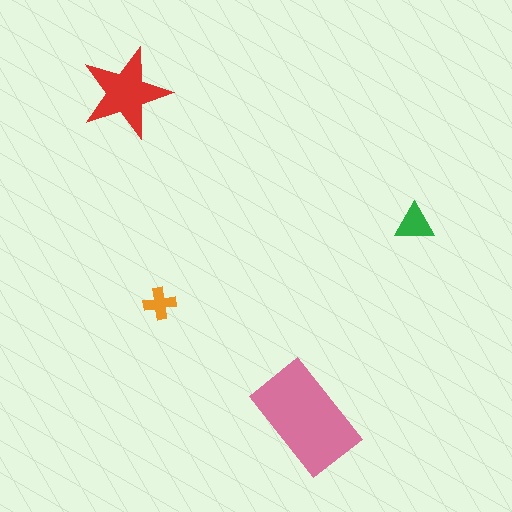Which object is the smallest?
The orange cross.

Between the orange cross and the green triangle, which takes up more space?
The green triangle.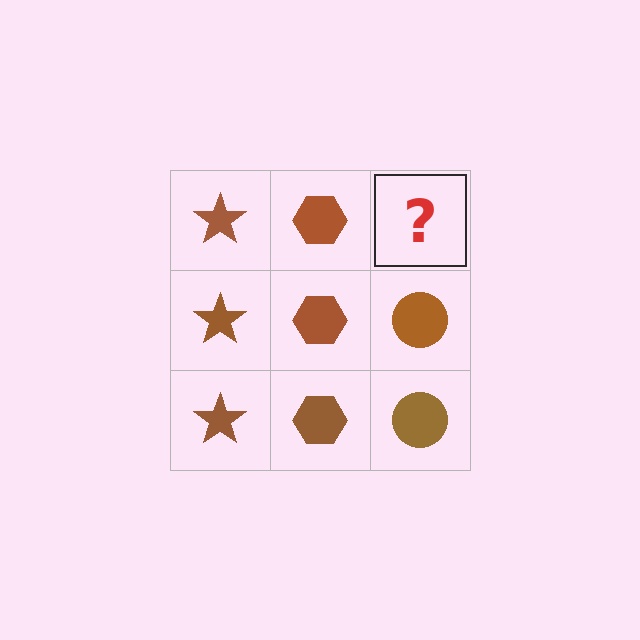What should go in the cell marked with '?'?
The missing cell should contain a brown circle.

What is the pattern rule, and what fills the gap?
The rule is that each column has a consistent shape. The gap should be filled with a brown circle.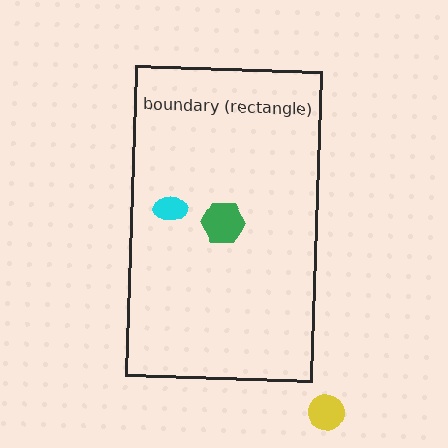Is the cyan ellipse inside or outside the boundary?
Inside.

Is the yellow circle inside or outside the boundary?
Outside.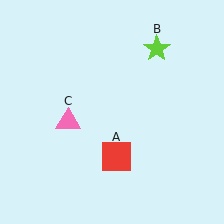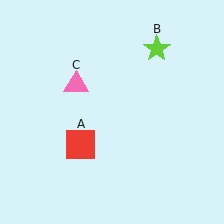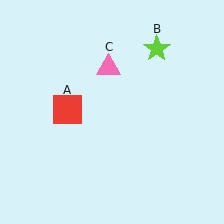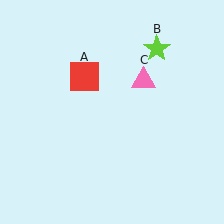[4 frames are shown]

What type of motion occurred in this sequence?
The red square (object A), pink triangle (object C) rotated clockwise around the center of the scene.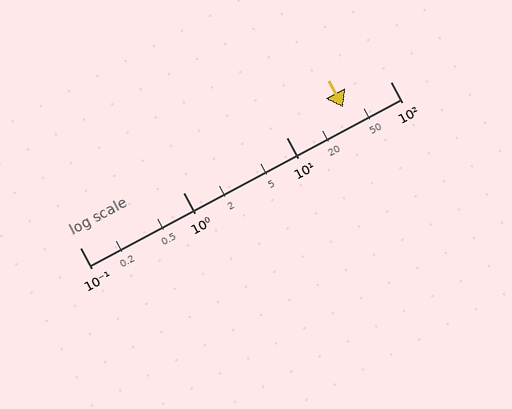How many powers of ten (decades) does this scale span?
The scale spans 3 decades, from 0.1 to 100.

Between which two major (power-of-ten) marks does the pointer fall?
The pointer is between 10 and 100.